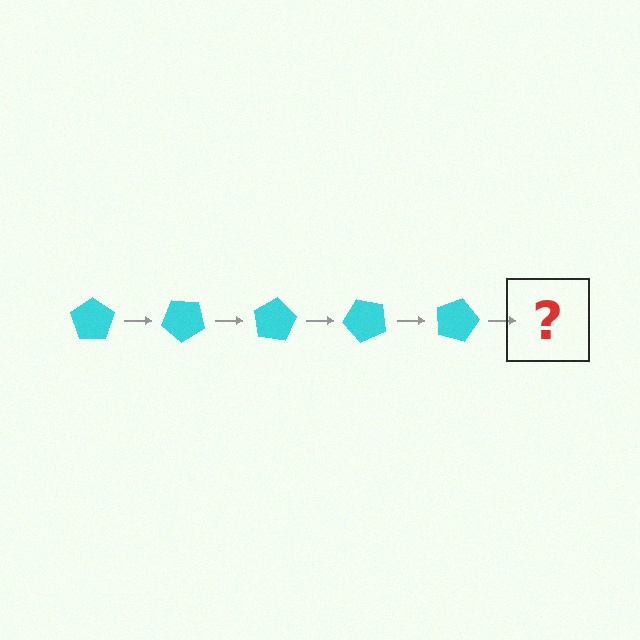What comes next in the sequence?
The next element should be a cyan pentagon rotated 200 degrees.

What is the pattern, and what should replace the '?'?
The pattern is that the pentagon rotates 40 degrees each step. The '?' should be a cyan pentagon rotated 200 degrees.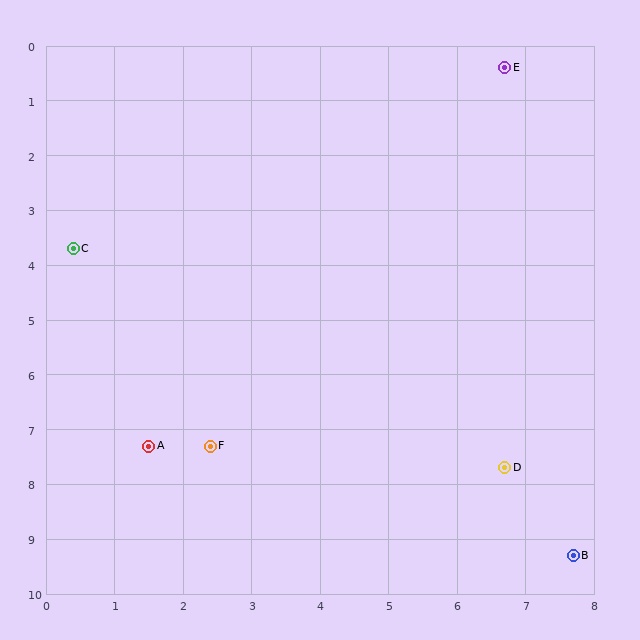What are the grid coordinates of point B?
Point B is at approximately (7.7, 9.3).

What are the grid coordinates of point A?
Point A is at approximately (1.5, 7.3).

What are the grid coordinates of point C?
Point C is at approximately (0.4, 3.7).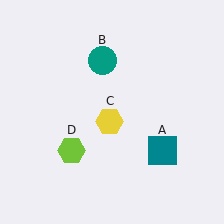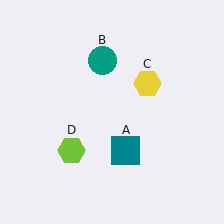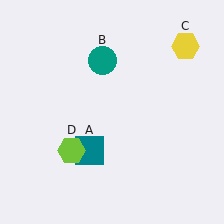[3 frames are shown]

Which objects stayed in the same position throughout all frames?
Teal circle (object B) and lime hexagon (object D) remained stationary.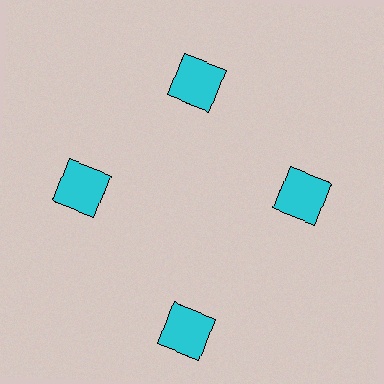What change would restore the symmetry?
The symmetry would be restored by moving it inward, back onto the ring so that all 4 squares sit at equal angles and equal distance from the center.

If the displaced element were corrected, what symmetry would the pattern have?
It would have 4-fold rotational symmetry — the pattern would map onto itself every 90 degrees.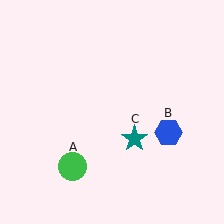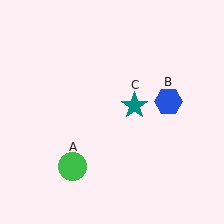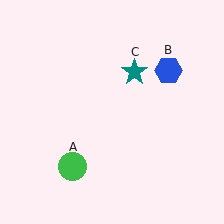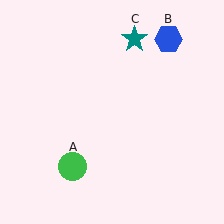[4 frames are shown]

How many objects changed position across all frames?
2 objects changed position: blue hexagon (object B), teal star (object C).